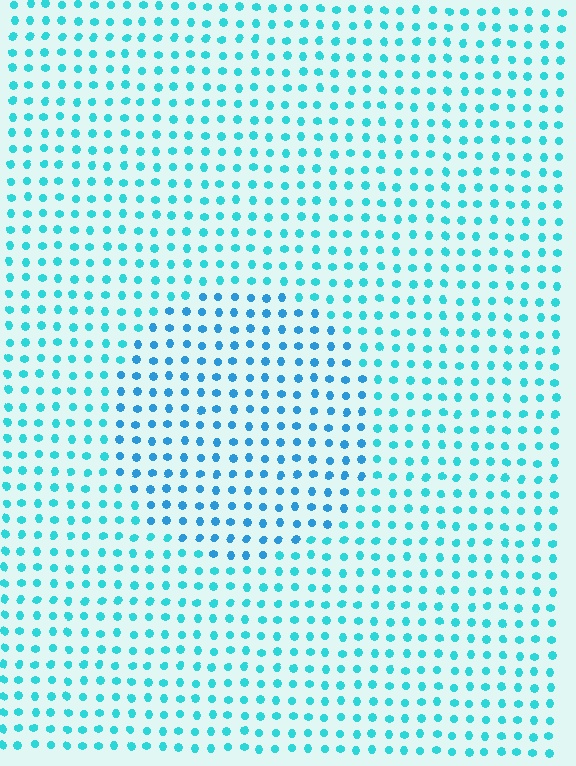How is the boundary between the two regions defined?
The boundary is defined purely by a slight shift in hue (about 22 degrees). Spacing, size, and orientation are identical on both sides.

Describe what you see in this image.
The image is filled with small cyan elements in a uniform arrangement. A circle-shaped region is visible where the elements are tinted to a slightly different hue, forming a subtle color boundary.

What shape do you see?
I see a circle.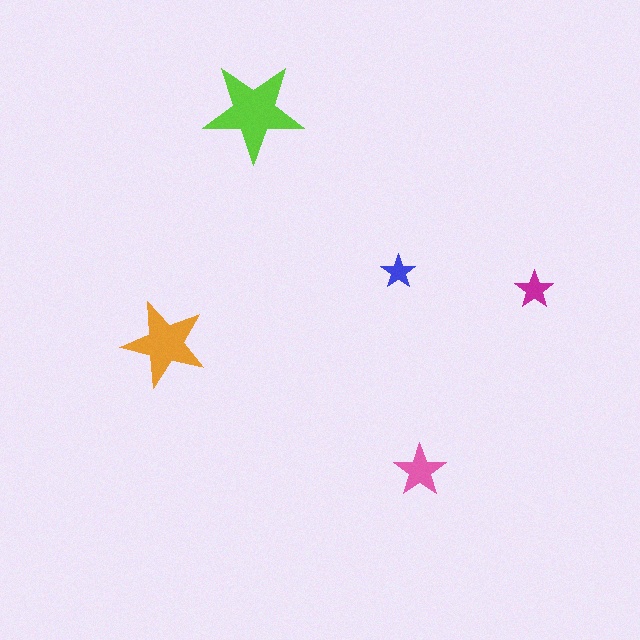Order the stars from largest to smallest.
the lime one, the orange one, the pink one, the magenta one, the blue one.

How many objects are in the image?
There are 5 objects in the image.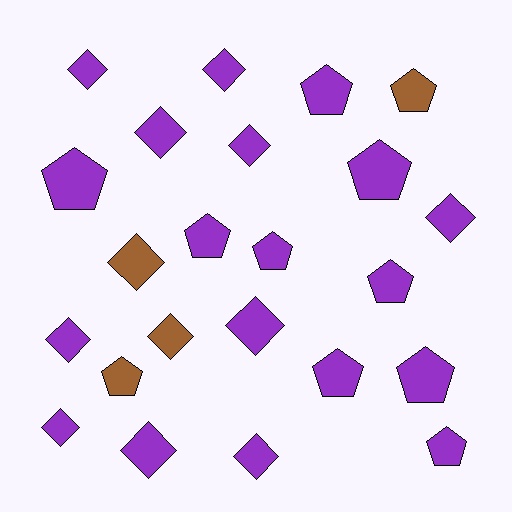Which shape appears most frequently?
Diamond, with 12 objects.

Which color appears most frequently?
Purple, with 19 objects.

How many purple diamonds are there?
There are 10 purple diamonds.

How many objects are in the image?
There are 23 objects.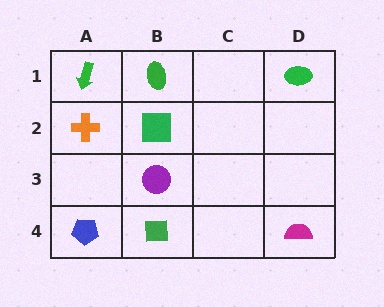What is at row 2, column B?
A green square.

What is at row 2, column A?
An orange cross.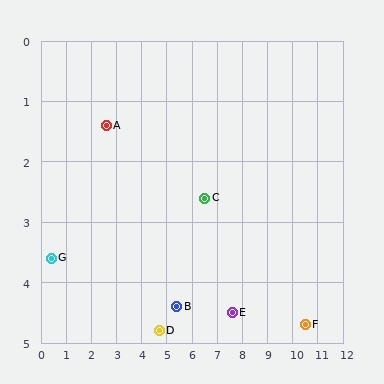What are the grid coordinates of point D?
Point D is at approximately (4.7, 4.8).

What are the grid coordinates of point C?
Point C is at approximately (6.5, 2.6).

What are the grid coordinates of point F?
Point F is at approximately (10.5, 4.7).